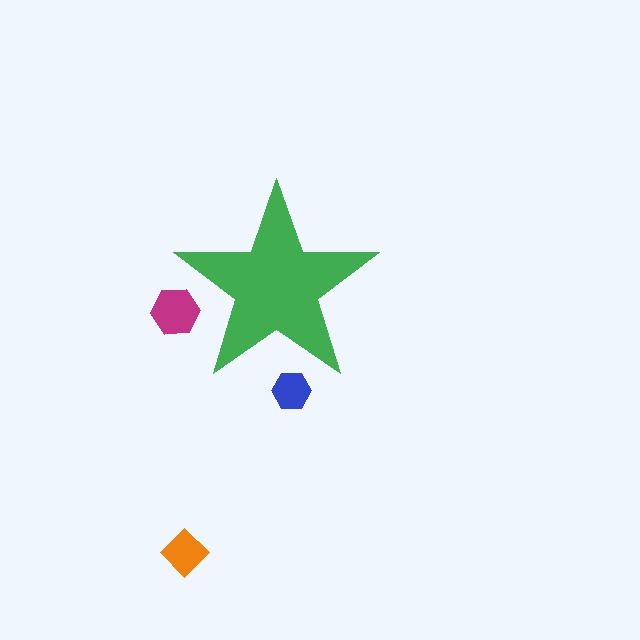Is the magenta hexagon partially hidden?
Yes, the magenta hexagon is partially hidden behind the green star.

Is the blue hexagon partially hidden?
Yes, the blue hexagon is partially hidden behind the green star.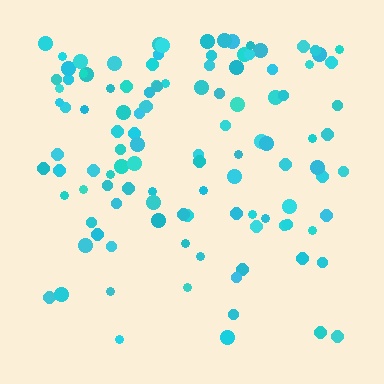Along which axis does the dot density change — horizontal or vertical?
Vertical.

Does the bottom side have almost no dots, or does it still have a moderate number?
Still a moderate number, just noticeably fewer than the top.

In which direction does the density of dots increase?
From bottom to top, with the top side densest.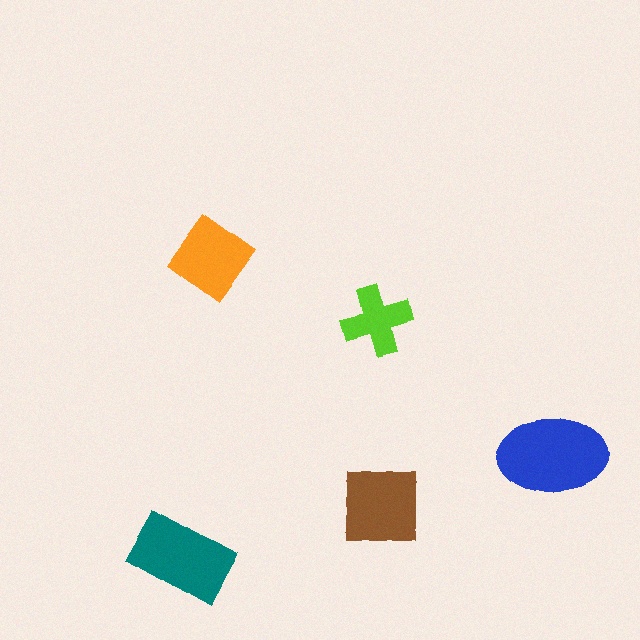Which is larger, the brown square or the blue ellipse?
The blue ellipse.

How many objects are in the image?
There are 5 objects in the image.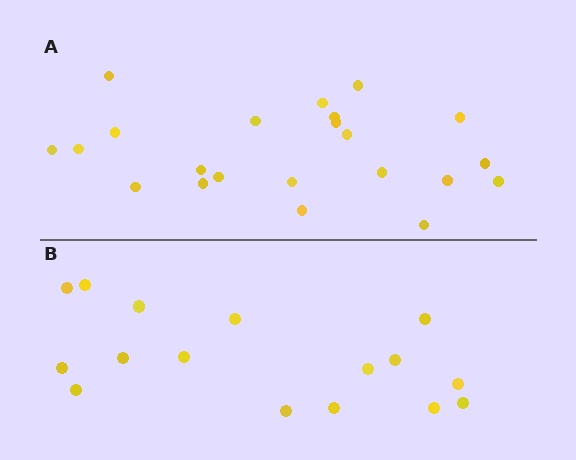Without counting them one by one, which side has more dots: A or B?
Region A (the top region) has more dots.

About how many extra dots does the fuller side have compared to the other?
Region A has about 6 more dots than region B.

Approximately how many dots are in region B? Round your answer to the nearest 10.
About 20 dots. (The exact count is 16, which rounds to 20.)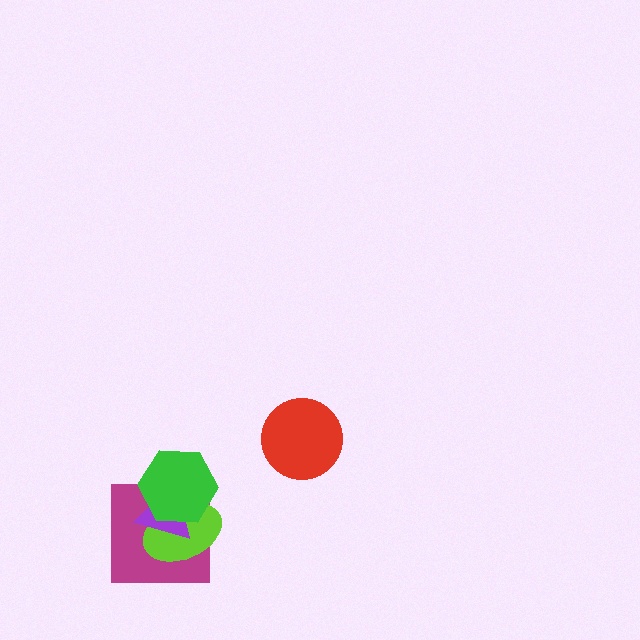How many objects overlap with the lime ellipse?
3 objects overlap with the lime ellipse.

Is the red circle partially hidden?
No, no other shape covers it.